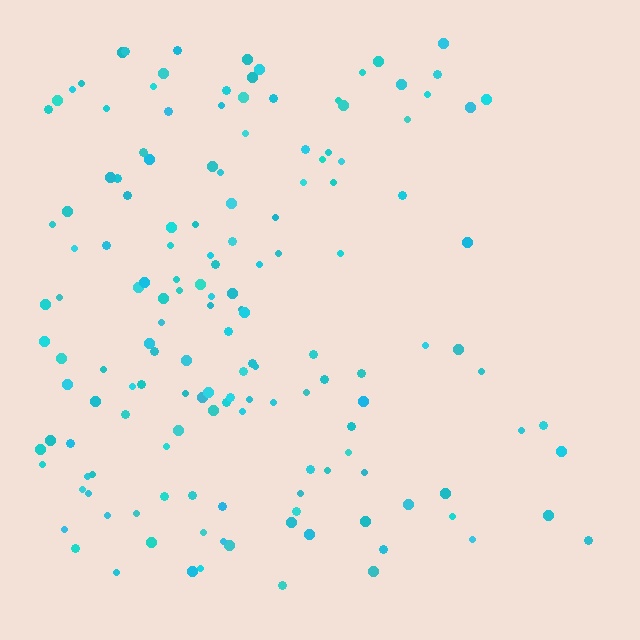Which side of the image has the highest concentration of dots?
The left.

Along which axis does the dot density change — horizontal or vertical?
Horizontal.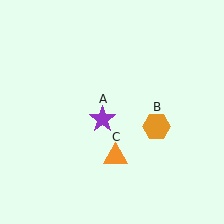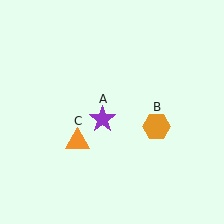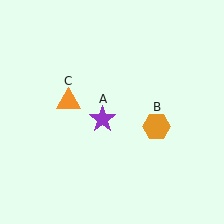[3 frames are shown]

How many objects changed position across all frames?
1 object changed position: orange triangle (object C).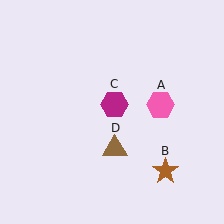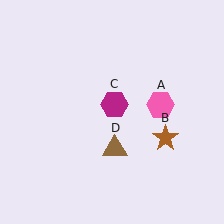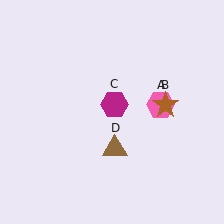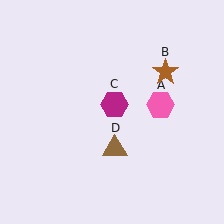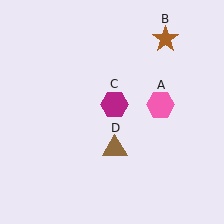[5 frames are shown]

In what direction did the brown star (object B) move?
The brown star (object B) moved up.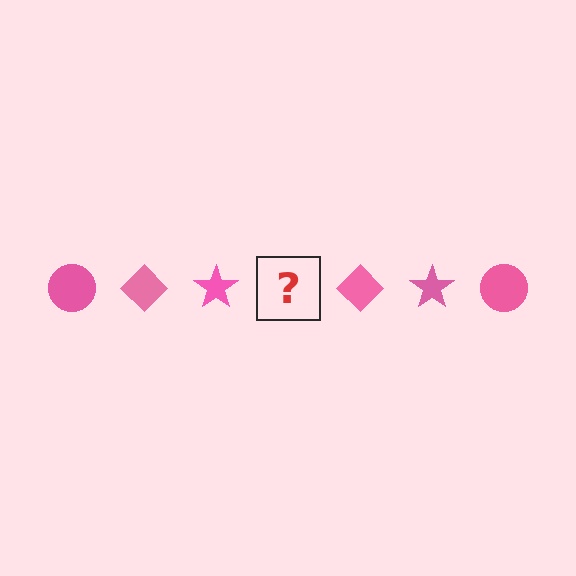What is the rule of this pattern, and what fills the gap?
The rule is that the pattern cycles through circle, diamond, star shapes in pink. The gap should be filled with a pink circle.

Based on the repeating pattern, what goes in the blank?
The blank should be a pink circle.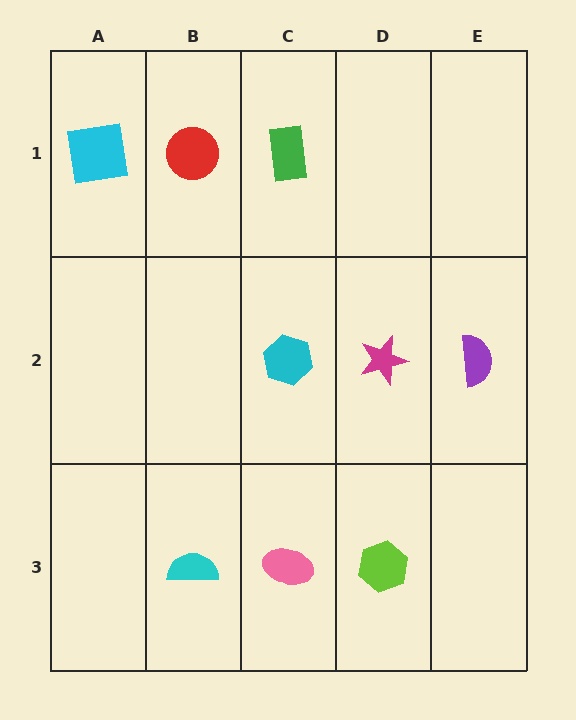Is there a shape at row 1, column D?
No, that cell is empty.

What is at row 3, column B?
A cyan semicircle.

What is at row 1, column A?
A cyan square.